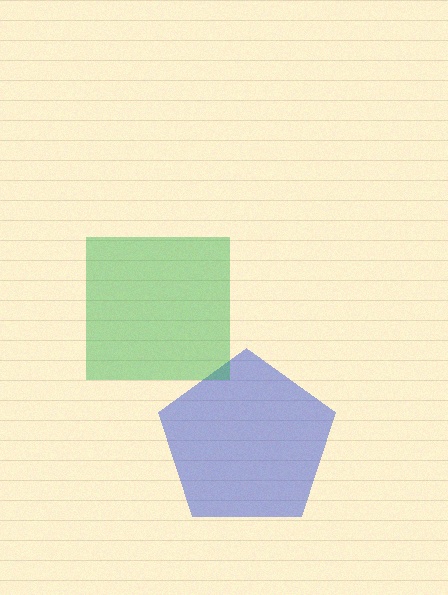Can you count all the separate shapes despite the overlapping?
Yes, there are 2 separate shapes.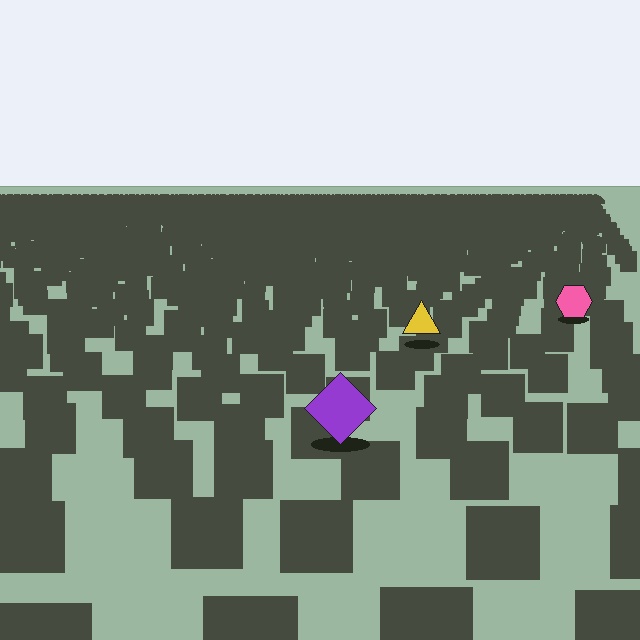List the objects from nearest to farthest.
From nearest to farthest: the purple diamond, the yellow triangle, the pink hexagon.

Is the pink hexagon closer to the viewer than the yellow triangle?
No. The yellow triangle is closer — you can tell from the texture gradient: the ground texture is coarser near it.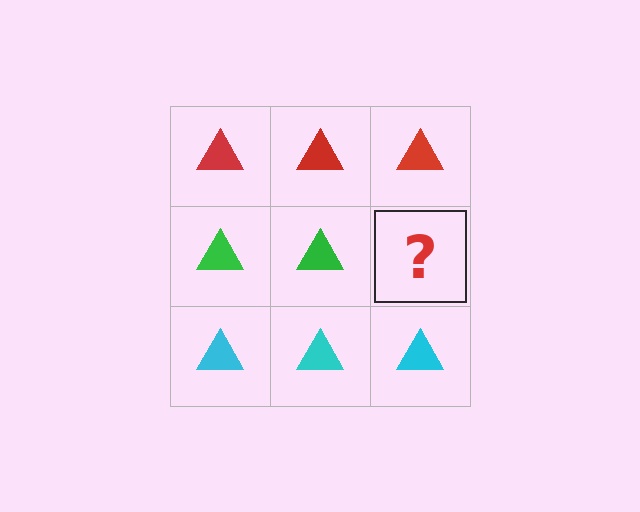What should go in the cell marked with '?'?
The missing cell should contain a green triangle.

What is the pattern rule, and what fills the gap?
The rule is that each row has a consistent color. The gap should be filled with a green triangle.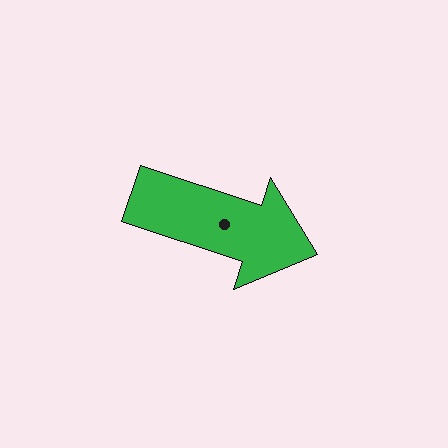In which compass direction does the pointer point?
East.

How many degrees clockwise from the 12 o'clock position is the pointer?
Approximately 108 degrees.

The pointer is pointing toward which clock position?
Roughly 4 o'clock.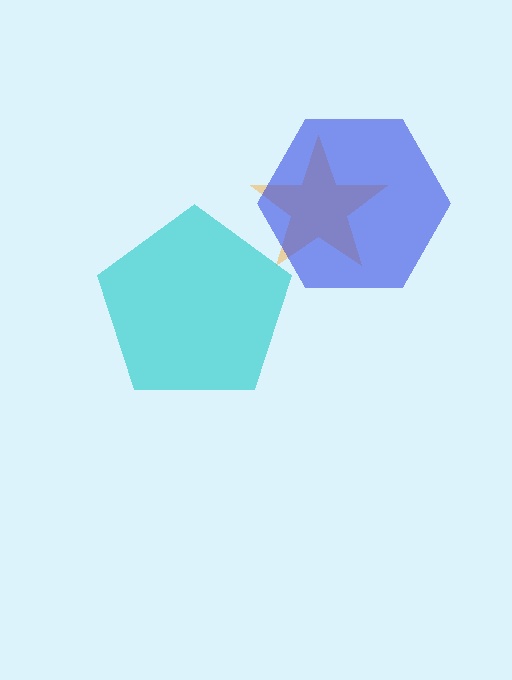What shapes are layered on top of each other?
The layered shapes are: an orange star, a cyan pentagon, a blue hexagon.